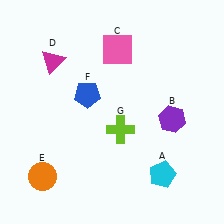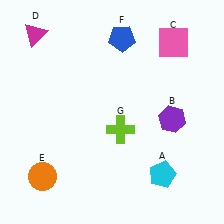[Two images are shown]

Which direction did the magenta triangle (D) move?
The magenta triangle (D) moved up.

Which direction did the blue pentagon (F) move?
The blue pentagon (F) moved up.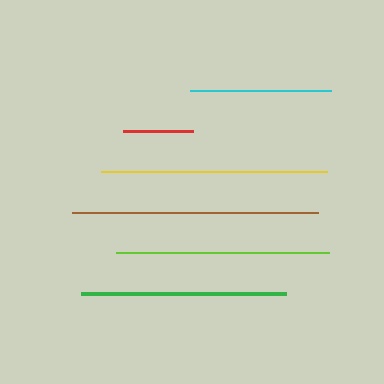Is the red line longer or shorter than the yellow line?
The yellow line is longer than the red line.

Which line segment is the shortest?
The red line is the shortest at approximately 71 pixels.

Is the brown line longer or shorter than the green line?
The brown line is longer than the green line.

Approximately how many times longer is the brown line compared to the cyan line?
The brown line is approximately 1.7 times the length of the cyan line.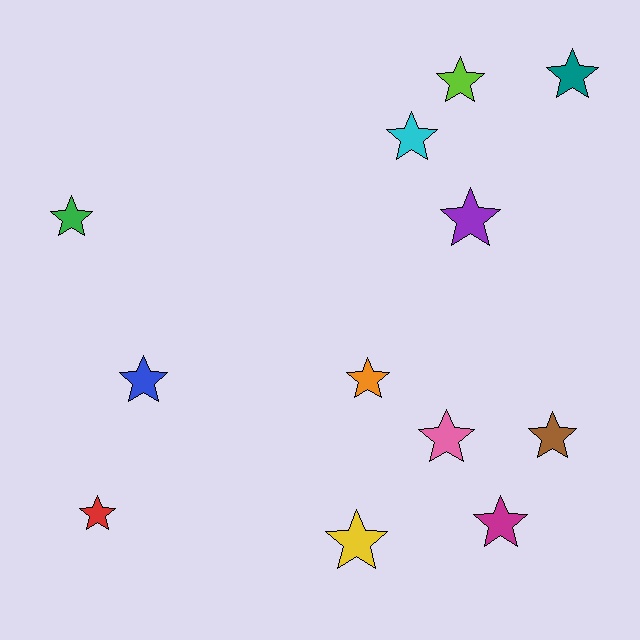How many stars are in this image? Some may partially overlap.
There are 12 stars.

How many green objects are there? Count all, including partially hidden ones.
There is 1 green object.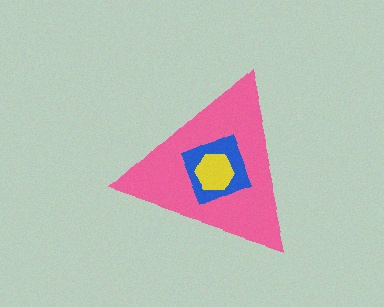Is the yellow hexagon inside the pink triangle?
Yes.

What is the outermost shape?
The pink triangle.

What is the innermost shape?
The yellow hexagon.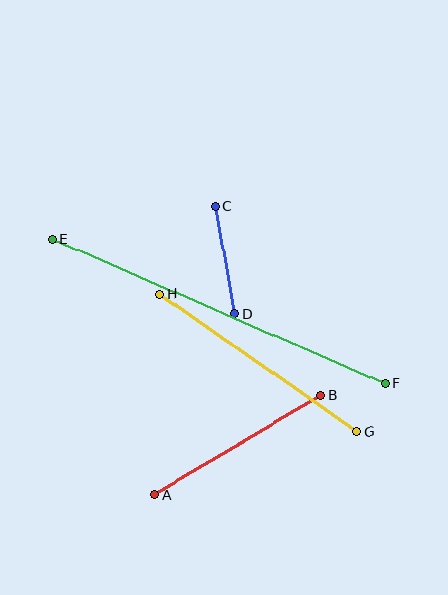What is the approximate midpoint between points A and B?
The midpoint is at approximately (238, 445) pixels.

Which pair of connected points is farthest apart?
Points E and F are farthest apart.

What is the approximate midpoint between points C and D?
The midpoint is at approximately (225, 260) pixels.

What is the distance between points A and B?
The distance is approximately 193 pixels.